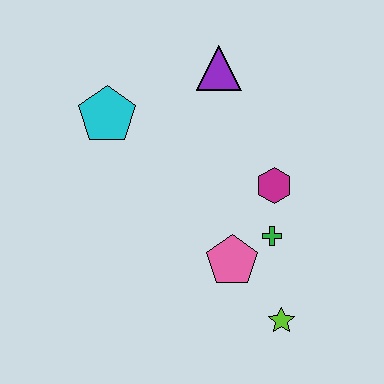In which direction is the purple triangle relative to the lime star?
The purple triangle is above the lime star.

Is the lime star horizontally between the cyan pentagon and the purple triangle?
No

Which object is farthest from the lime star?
The cyan pentagon is farthest from the lime star.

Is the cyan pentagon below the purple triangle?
Yes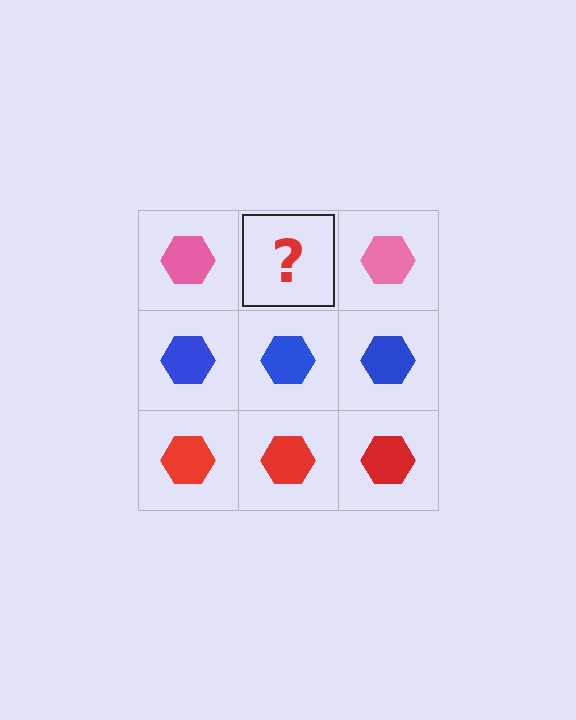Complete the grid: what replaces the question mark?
The question mark should be replaced with a pink hexagon.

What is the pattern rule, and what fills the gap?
The rule is that each row has a consistent color. The gap should be filled with a pink hexagon.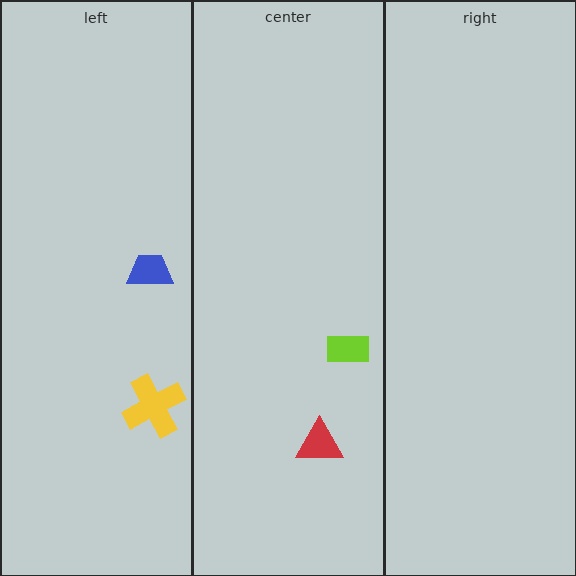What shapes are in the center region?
The red triangle, the lime rectangle.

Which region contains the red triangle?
The center region.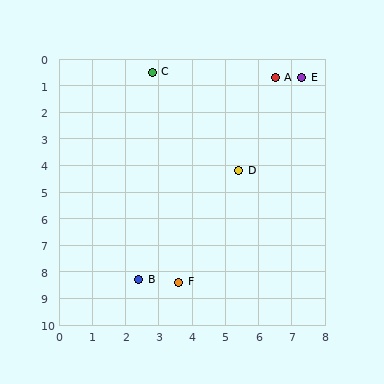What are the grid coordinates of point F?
Point F is at approximately (3.6, 8.4).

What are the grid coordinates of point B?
Point B is at approximately (2.4, 8.3).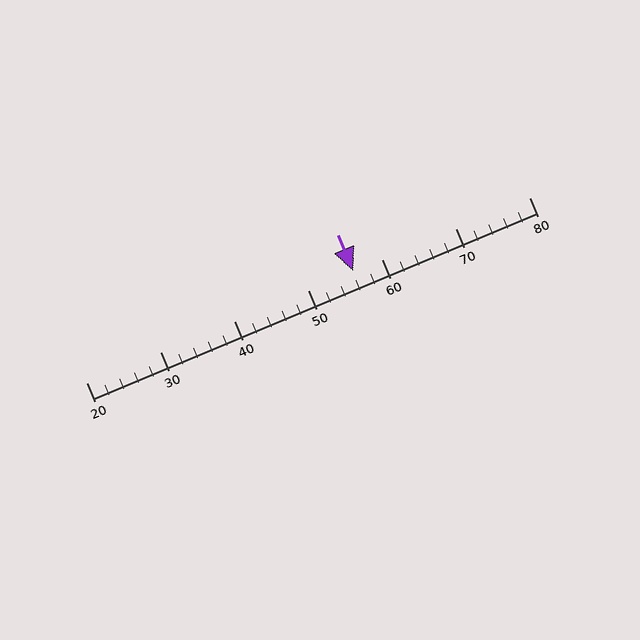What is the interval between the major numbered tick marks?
The major tick marks are spaced 10 units apart.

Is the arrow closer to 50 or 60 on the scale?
The arrow is closer to 60.